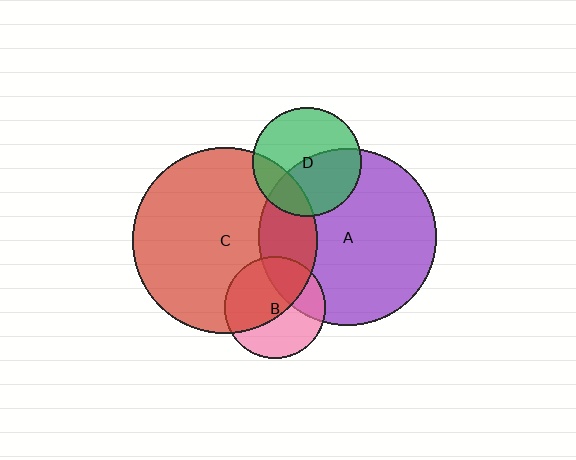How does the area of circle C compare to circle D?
Approximately 2.9 times.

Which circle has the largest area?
Circle C (red).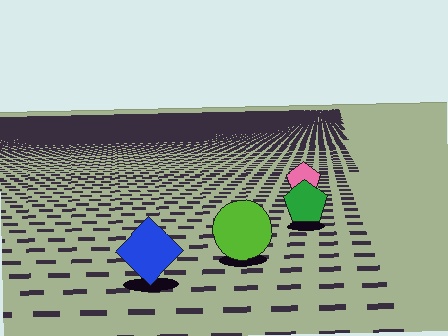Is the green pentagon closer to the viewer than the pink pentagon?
Yes. The green pentagon is closer — you can tell from the texture gradient: the ground texture is coarser near it.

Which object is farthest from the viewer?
The pink pentagon is farthest from the viewer. It appears smaller and the ground texture around it is denser.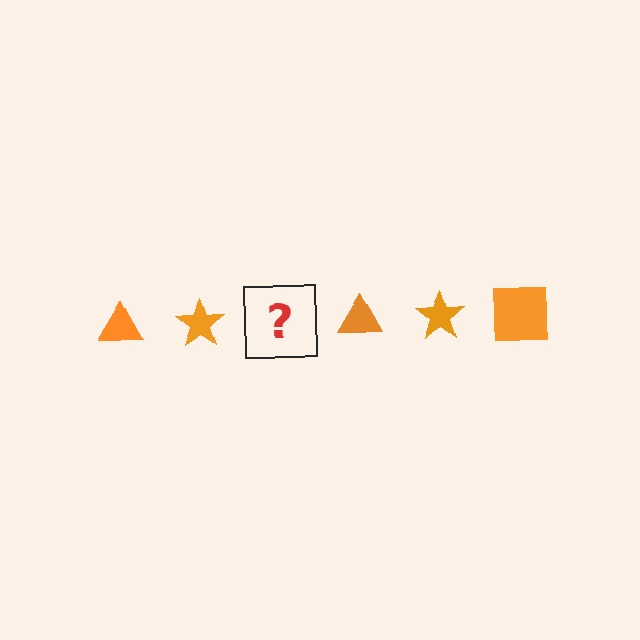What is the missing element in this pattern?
The missing element is an orange square.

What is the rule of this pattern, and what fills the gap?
The rule is that the pattern cycles through triangle, star, square shapes in orange. The gap should be filled with an orange square.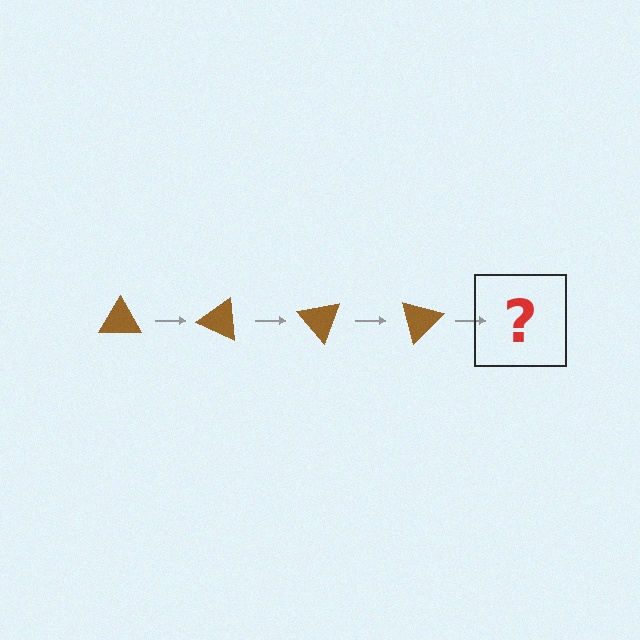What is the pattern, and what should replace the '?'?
The pattern is that the triangle rotates 25 degrees each step. The '?' should be a brown triangle rotated 100 degrees.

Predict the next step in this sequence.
The next step is a brown triangle rotated 100 degrees.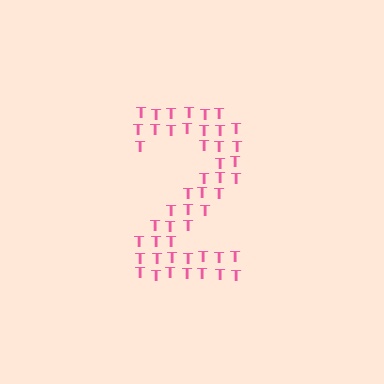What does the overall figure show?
The overall figure shows the digit 2.